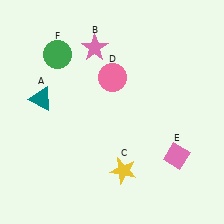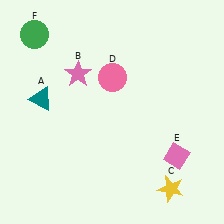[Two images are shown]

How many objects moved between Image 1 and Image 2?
3 objects moved between the two images.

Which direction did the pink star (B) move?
The pink star (B) moved down.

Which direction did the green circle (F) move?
The green circle (F) moved left.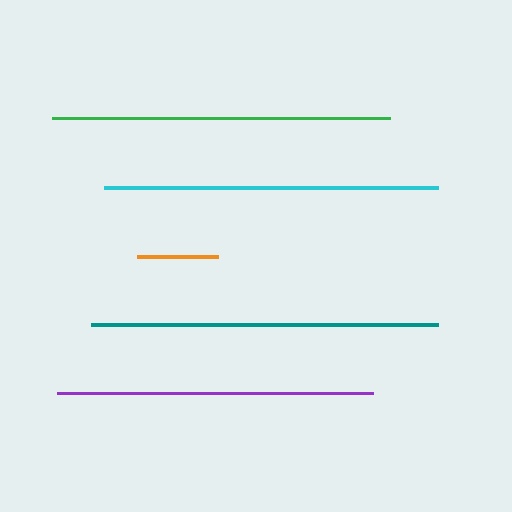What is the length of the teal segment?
The teal segment is approximately 347 pixels long.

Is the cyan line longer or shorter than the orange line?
The cyan line is longer than the orange line.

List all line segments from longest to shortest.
From longest to shortest: teal, green, cyan, purple, orange.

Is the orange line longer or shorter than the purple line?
The purple line is longer than the orange line.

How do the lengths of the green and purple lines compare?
The green and purple lines are approximately the same length.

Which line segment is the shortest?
The orange line is the shortest at approximately 81 pixels.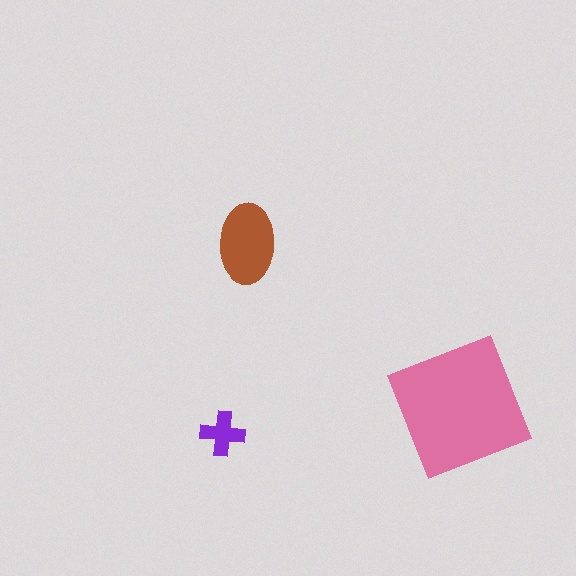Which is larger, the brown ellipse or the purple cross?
The brown ellipse.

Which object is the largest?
The pink square.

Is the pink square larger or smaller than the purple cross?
Larger.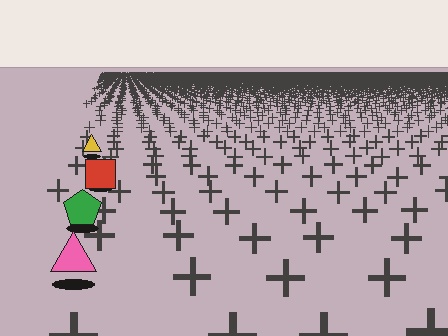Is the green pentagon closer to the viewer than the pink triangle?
No. The pink triangle is closer — you can tell from the texture gradient: the ground texture is coarser near it.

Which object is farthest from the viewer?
The yellow triangle is farthest from the viewer. It appears smaller and the ground texture around it is denser.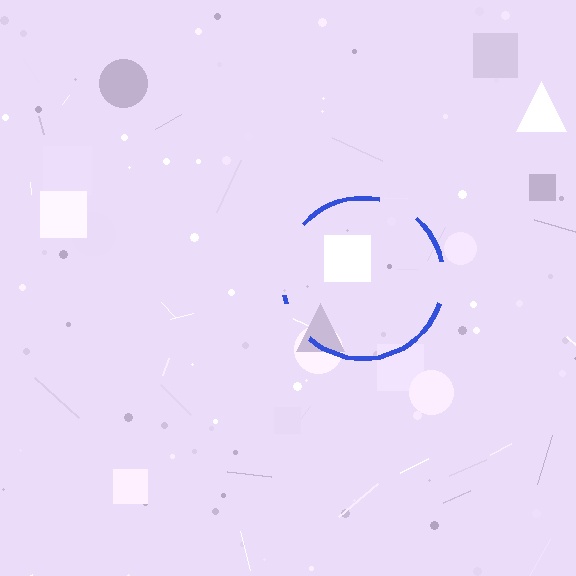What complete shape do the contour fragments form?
The contour fragments form a circle.